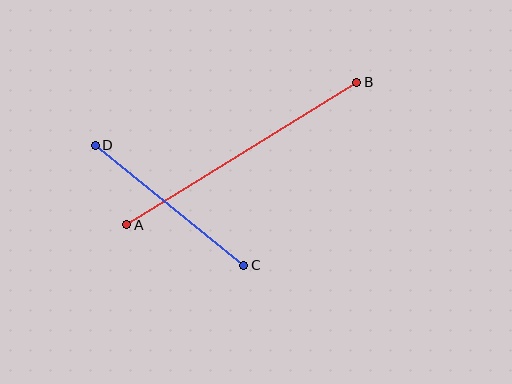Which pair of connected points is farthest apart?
Points A and B are farthest apart.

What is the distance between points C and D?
The distance is approximately 191 pixels.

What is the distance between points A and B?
The distance is approximately 271 pixels.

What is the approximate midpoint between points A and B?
The midpoint is at approximately (242, 154) pixels.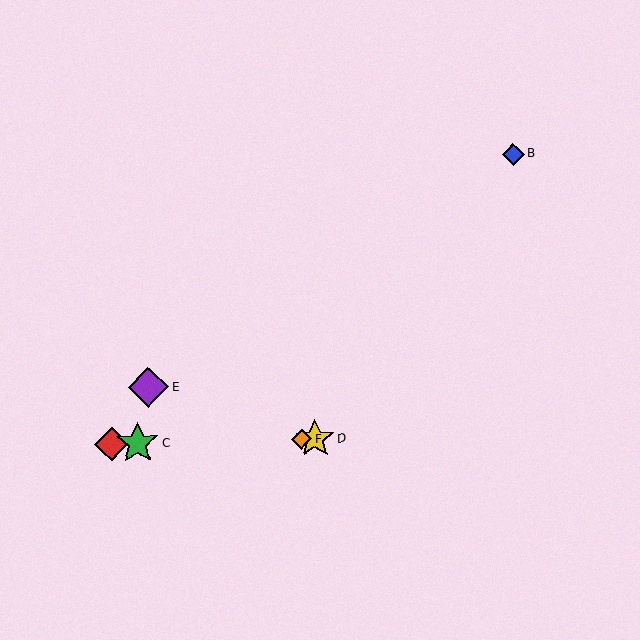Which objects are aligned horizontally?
Objects A, C, D, F are aligned horizontally.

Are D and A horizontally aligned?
Yes, both are at y≈439.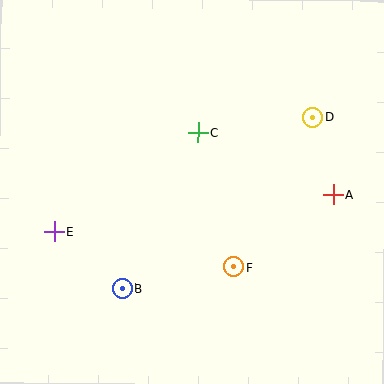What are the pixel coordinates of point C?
Point C is at (198, 133).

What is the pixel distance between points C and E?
The distance between C and E is 175 pixels.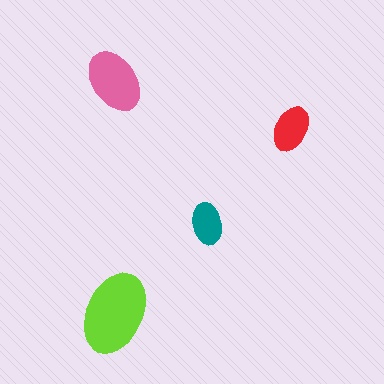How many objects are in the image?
There are 4 objects in the image.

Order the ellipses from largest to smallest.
the lime one, the pink one, the red one, the teal one.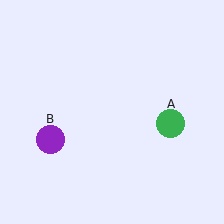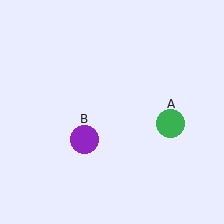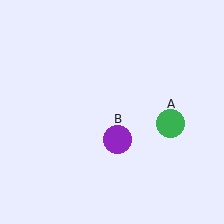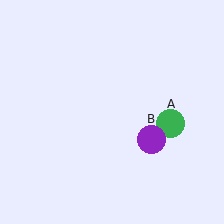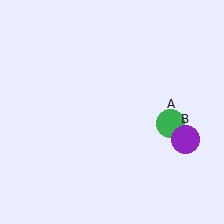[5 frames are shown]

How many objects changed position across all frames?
1 object changed position: purple circle (object B).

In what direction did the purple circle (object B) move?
The purple circle (object B) moved right.